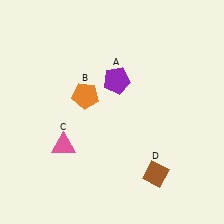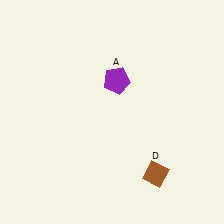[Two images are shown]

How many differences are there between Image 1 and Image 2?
There are 2 differences between the two images.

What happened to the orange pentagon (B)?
The orange pentagon (B) was removed in Image 2. It was in the top-left area of Image 1.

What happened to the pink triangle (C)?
The pink triangle (C) was removed in Image 2. It was in the bottom-left area of Image 1.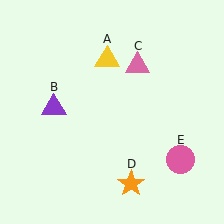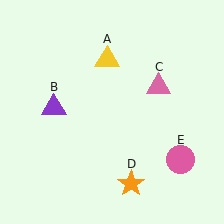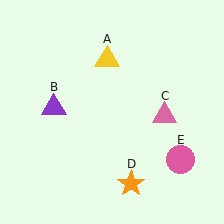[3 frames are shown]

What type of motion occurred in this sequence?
The pink triangle (object C) rotated clockwise around the center of the scene.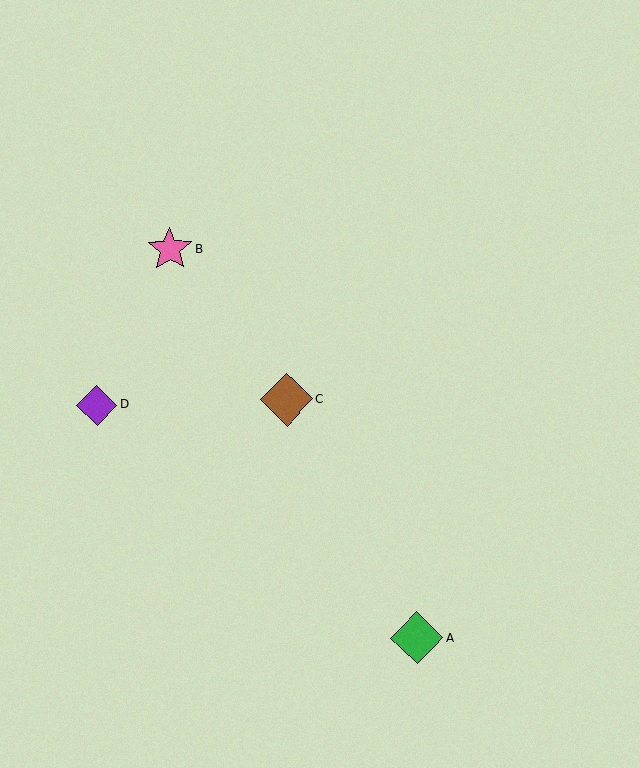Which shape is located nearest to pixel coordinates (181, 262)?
The pink star (labeled B) at (170, 249) is nearest to that location.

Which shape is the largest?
The green diamond (labeled A) is the largest.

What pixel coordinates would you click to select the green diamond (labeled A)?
Click at (417, 638) to select the green diamond A.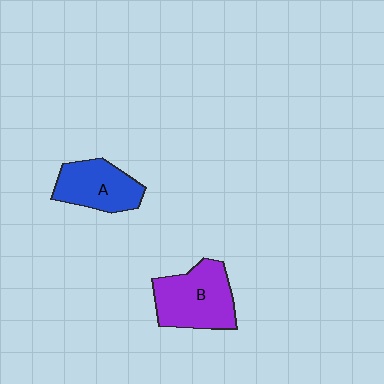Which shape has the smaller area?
Shape A (blue).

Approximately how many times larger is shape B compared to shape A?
Approximately 1.3 times.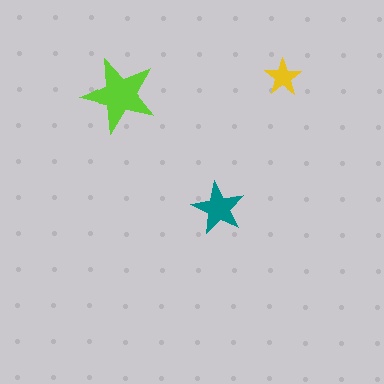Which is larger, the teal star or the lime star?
The lime one.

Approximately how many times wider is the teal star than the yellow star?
About 1.5 times wider.